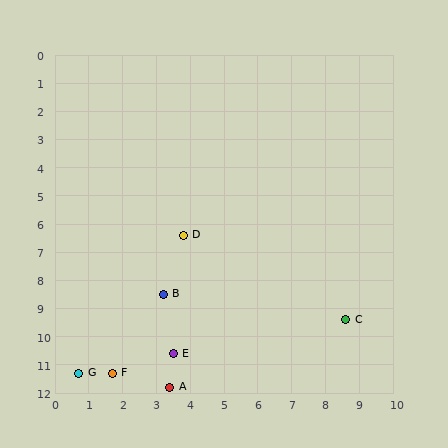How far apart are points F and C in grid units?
Points F and C are about 7.2 grid units apart.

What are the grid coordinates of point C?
Point C is at approximately (8.6, 9.4).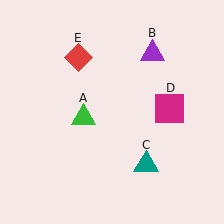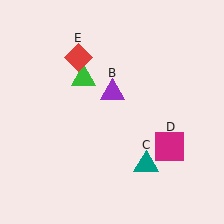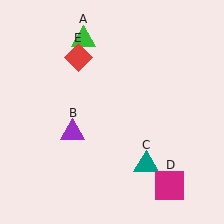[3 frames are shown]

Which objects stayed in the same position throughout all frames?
Teal triangle (object C) and red diamond (object E) remained stationary.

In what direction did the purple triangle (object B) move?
The purple triangle (object B) moved down and to the left.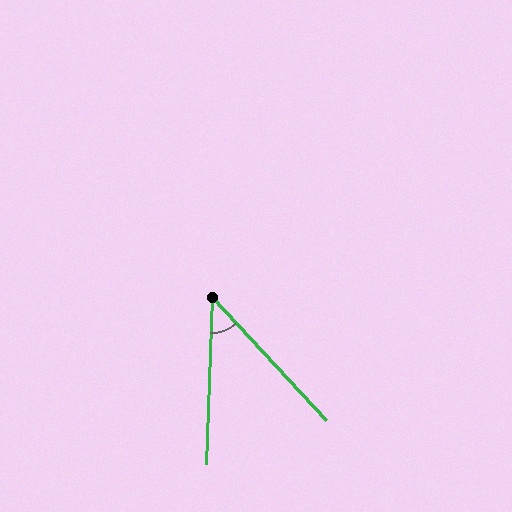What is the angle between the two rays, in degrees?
Approximately 45 degrees.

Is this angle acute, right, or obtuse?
It is acute.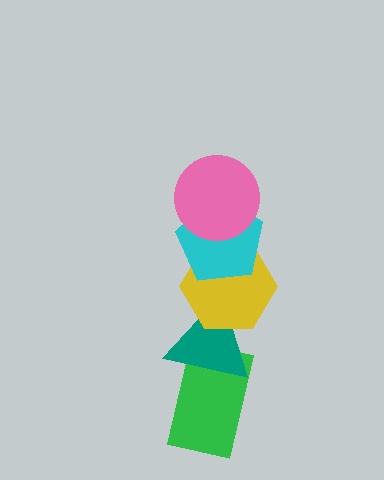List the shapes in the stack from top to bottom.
From top to bottom: the pink circle, the cyan pentagon, the yellow hexagon, the teal triangle, the green rectangle.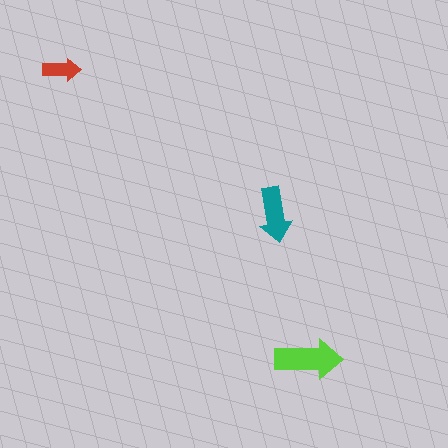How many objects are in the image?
There are 3 objects in the image.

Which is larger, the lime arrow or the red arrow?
The lime one.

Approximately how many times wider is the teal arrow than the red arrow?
About 1.5 times wider.